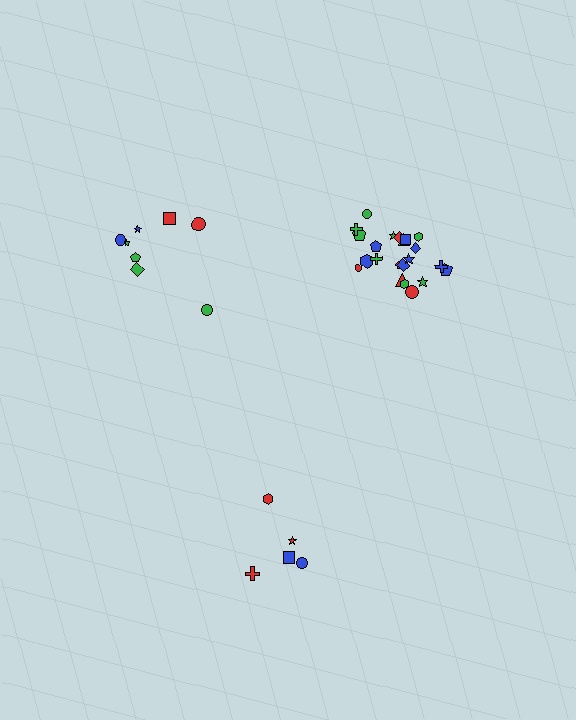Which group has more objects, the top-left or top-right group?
The top-right group.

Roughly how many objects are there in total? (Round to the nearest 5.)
Roughly 35 objects in total.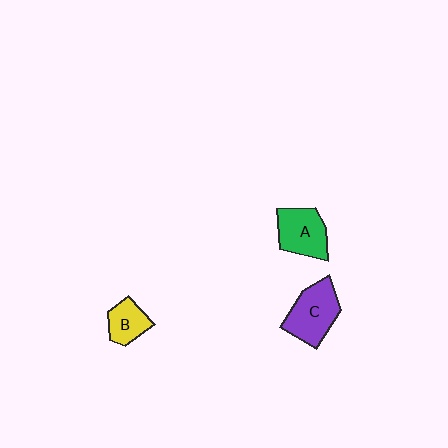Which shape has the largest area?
Shape C (purple).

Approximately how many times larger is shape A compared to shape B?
Approximately 1.5 times.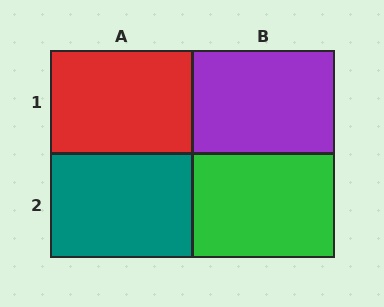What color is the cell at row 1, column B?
Purple.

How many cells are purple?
1 cell is purple.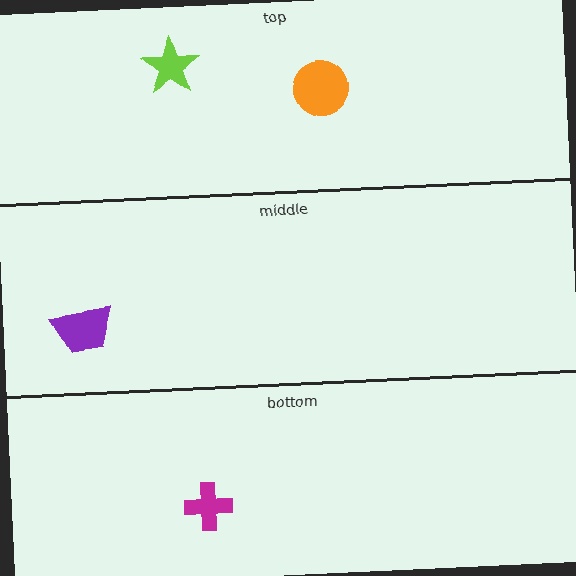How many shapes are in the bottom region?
1.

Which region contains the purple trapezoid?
The middle region.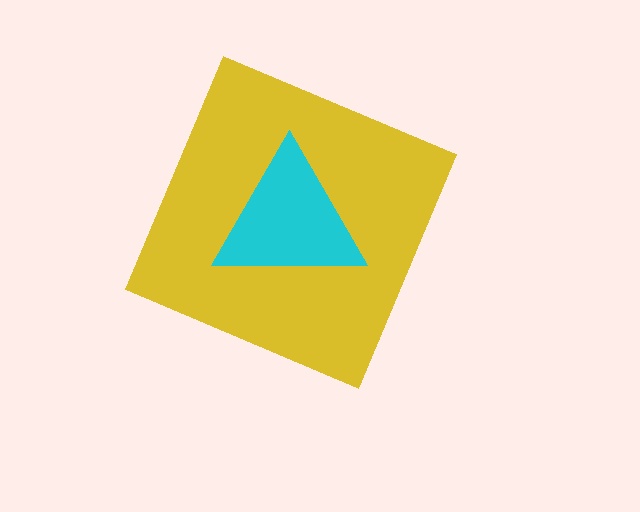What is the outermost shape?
The yellow diamond.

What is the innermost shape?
The cyan triangle.